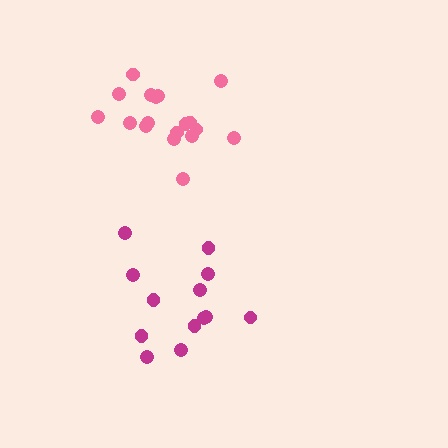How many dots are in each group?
Group 1: 13 dots, Group 2: 18 dots (31 total).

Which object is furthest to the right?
The magenta cluster is rightmost.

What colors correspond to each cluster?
The clusters are colored: magenta, pink.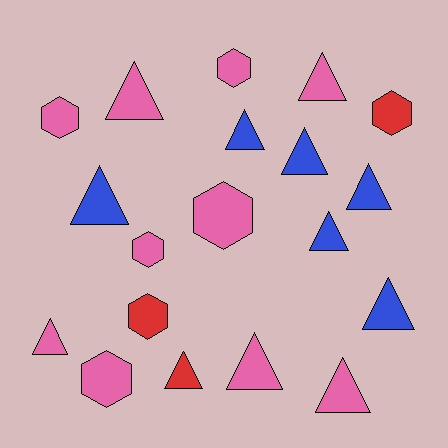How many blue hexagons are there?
There are no blue hexagons.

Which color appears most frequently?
Pink, with 10 objects.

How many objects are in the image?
There are 19 objects.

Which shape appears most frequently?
Triangle, with 12 objects.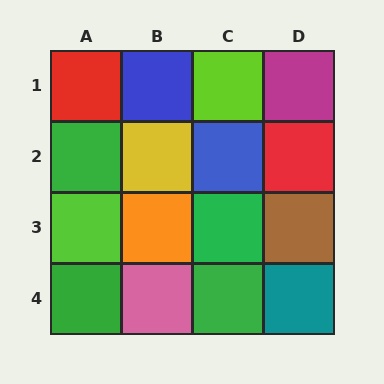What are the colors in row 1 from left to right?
Red, blue, lime, magenta.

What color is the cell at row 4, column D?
Teal.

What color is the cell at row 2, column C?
Blue.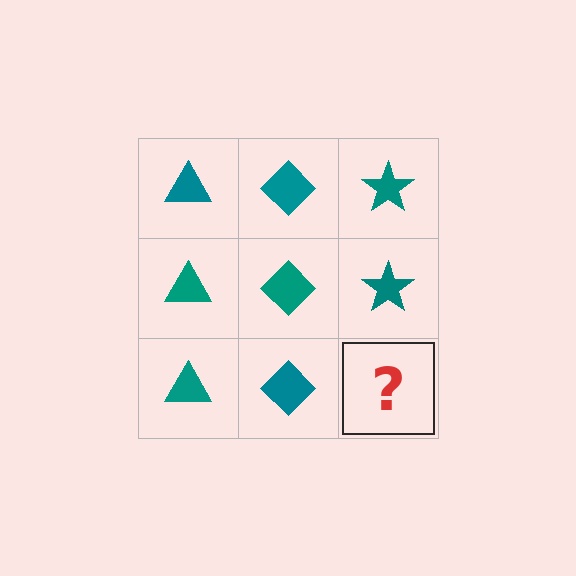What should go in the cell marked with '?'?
The missing cell should contain a teal star.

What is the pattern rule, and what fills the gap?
The rule is that each column has a consistent shape. The gap should be filled with a teal star.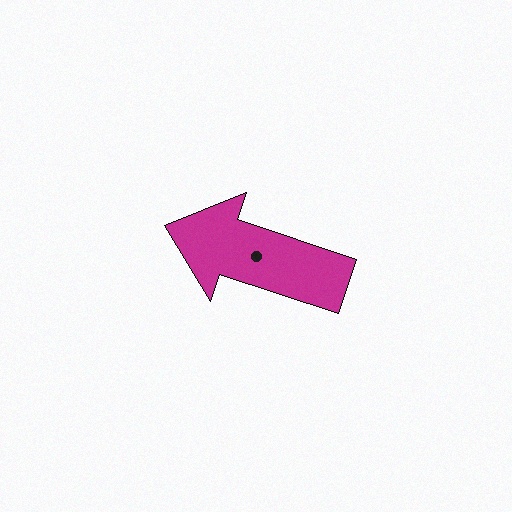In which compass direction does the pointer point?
West.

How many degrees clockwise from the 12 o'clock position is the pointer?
Approximately 288 degrees.